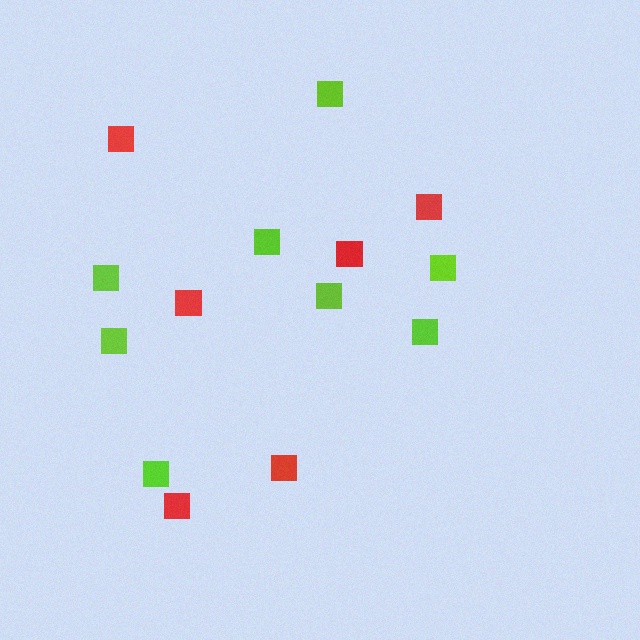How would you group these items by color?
There are 2 groups: one group of red squares (6) and one group of lime squares (8).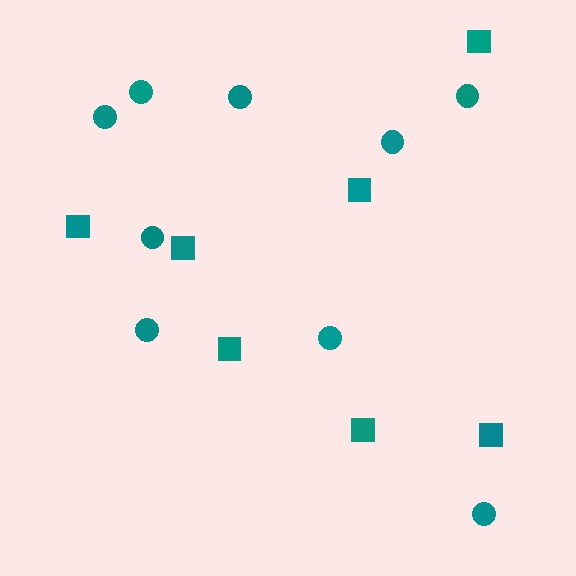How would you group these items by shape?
There are 2 groups: one group of circles (9) and one group of squares (7).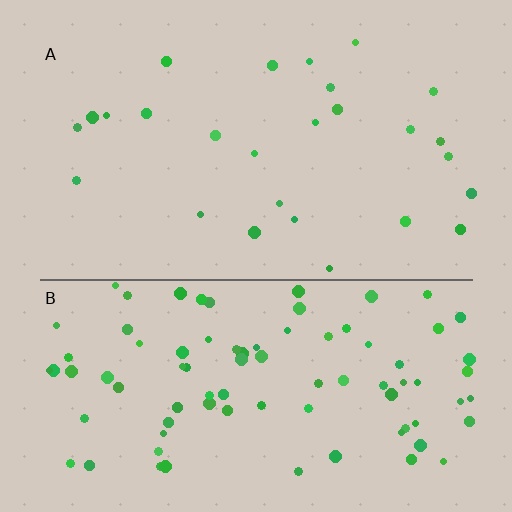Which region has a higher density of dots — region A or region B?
B (the bottom).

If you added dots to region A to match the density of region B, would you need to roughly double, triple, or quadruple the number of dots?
Approximately triple.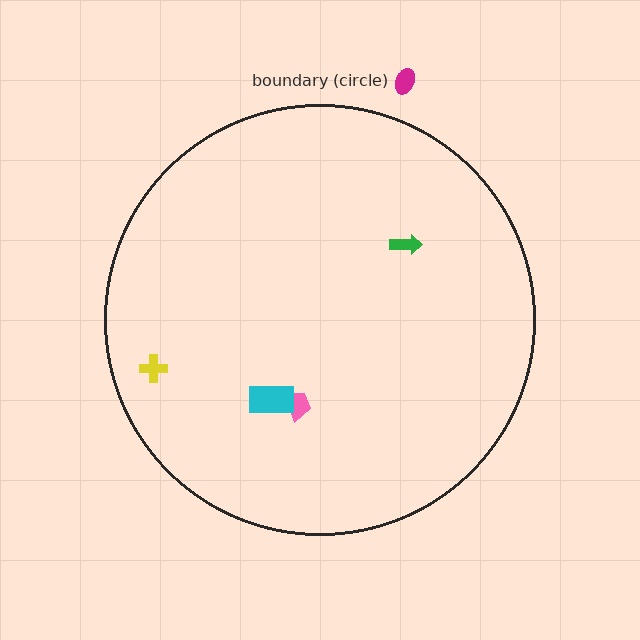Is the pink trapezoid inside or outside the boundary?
Inside.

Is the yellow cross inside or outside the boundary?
Inside.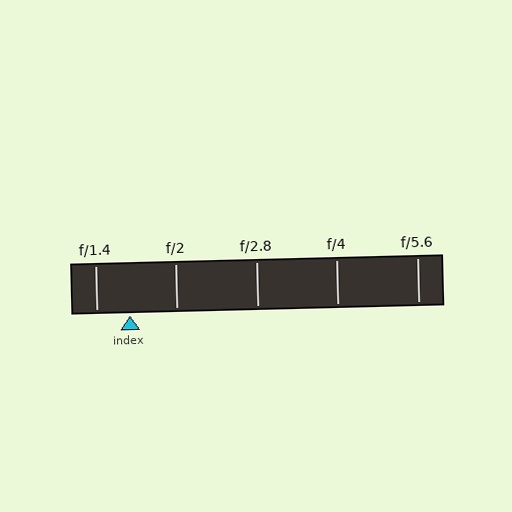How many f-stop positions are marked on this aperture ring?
There are 5 f-stop positions marked.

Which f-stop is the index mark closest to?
The index mark is closest to f/1.4.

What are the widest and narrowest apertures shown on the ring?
The widest aperture shown is f/1.4 and the narrowest is f/5.6.